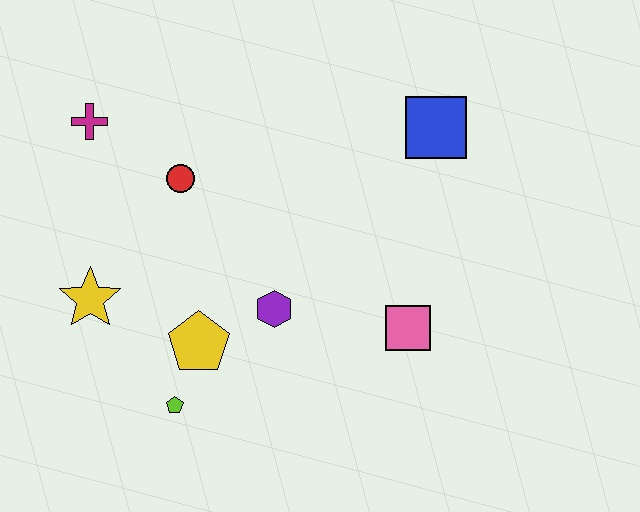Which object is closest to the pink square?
The purple hexagon is closest to the pink square.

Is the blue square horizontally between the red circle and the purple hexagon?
No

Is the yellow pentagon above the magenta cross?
No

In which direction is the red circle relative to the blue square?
The red circle is to the left of the blue square.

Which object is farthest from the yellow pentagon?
The blue square is farthest from the yellow pentagon.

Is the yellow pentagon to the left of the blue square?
Yes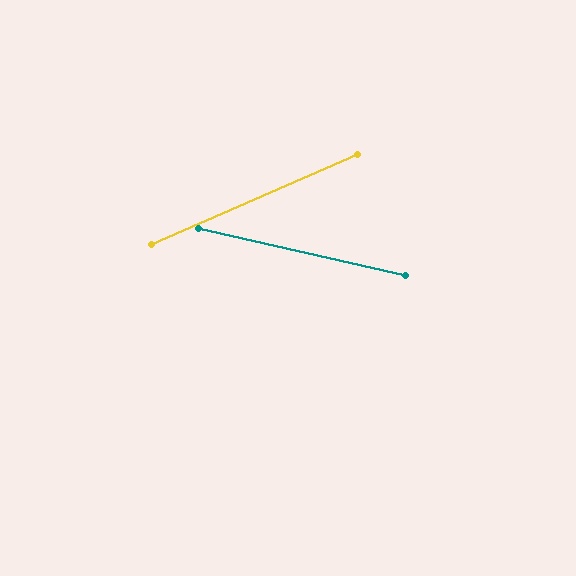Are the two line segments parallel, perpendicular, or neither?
Neither parallel nor perpendicular — they differ by about 36°.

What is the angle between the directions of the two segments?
Approximately 36 degrees.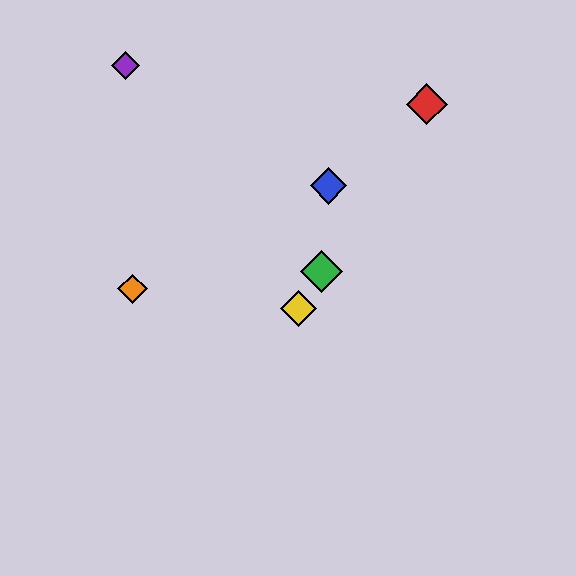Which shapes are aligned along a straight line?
The red diamond, the green diamond, the yellow diamond are aligned along a straight line.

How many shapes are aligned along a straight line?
3 shapes (the red diamond, the green diamond, the yellow diamond) are aligned along a straight line.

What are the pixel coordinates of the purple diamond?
The purple diamond is at (125, 66).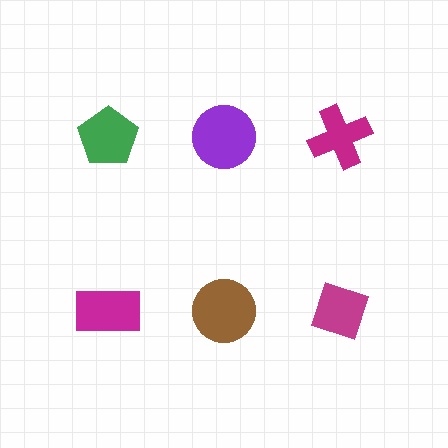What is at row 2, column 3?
A magenta diamond.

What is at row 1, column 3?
A magenta cross.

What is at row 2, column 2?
A brown circle.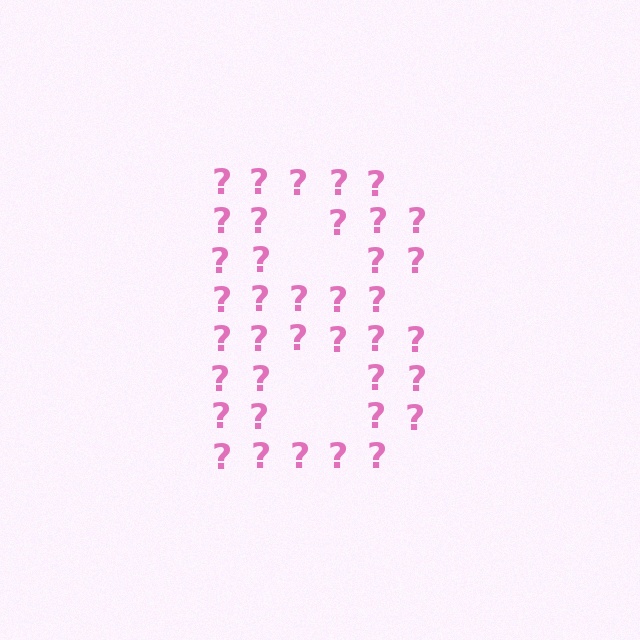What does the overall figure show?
The overall figure shows the letter B.